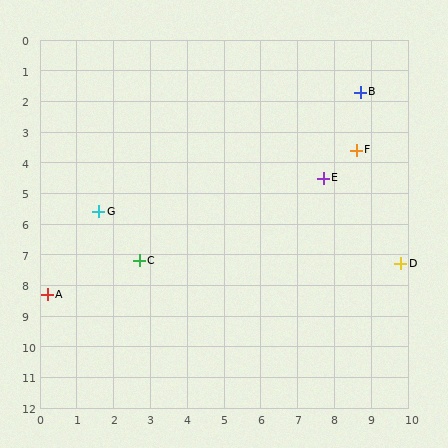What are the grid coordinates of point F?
Point F is at approximately (8.6, 3.6).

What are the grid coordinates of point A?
Point A is at approximately (0.2, 8.3).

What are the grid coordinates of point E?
Point E is at approximately (7.7, 4.5).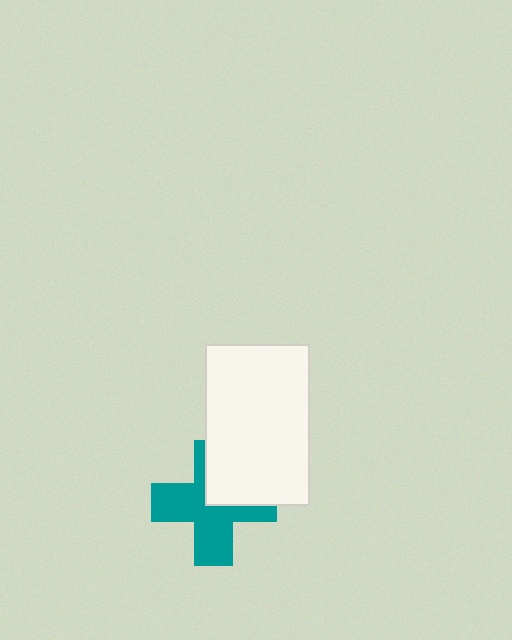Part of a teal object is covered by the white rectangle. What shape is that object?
It is a cross.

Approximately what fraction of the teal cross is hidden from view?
Roughly 34% of the teal cross is hidden behind the white rectangle.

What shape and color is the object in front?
The object in front is a white rectangle.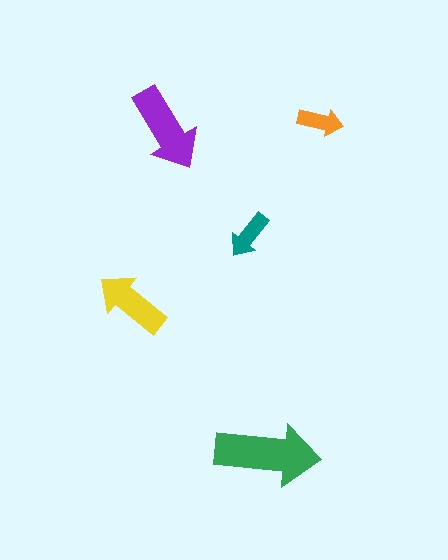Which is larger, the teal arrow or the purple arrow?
The purple one.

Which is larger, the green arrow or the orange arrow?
The green one.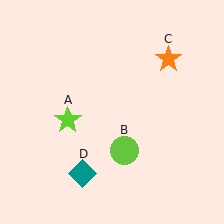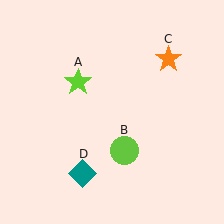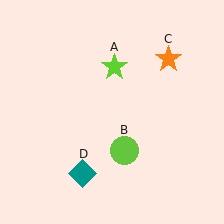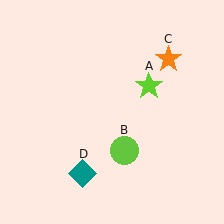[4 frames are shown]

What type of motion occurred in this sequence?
The lime star (object A) rotated clockwise around the center of the scene.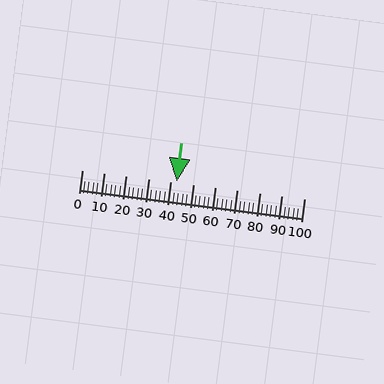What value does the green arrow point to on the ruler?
The green arrow points to approximately 43.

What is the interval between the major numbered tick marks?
The major tick marks are spaced 10 units apart.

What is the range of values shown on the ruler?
The ruler shows values from 0 to 100.